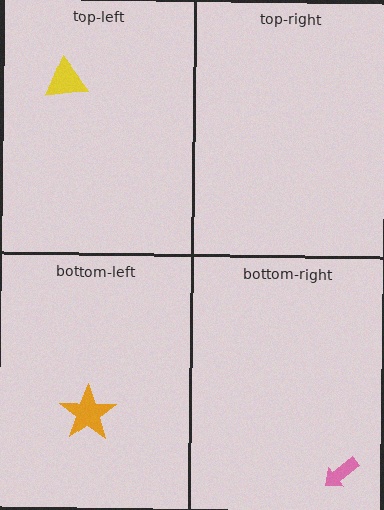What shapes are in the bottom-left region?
The orange star.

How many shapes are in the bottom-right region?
1.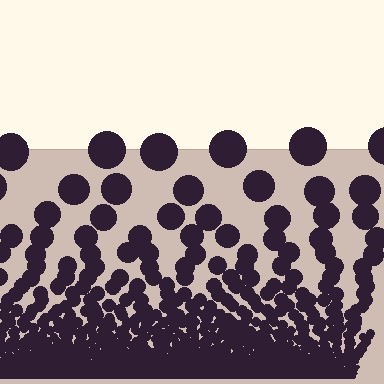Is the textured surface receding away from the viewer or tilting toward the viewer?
The surface appears to tilt toward the viewer. Texture elements get larger and sparser toward the top.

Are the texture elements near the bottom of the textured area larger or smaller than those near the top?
Smaller. The gradient is inverted — elements near the bottom are smaller and denser.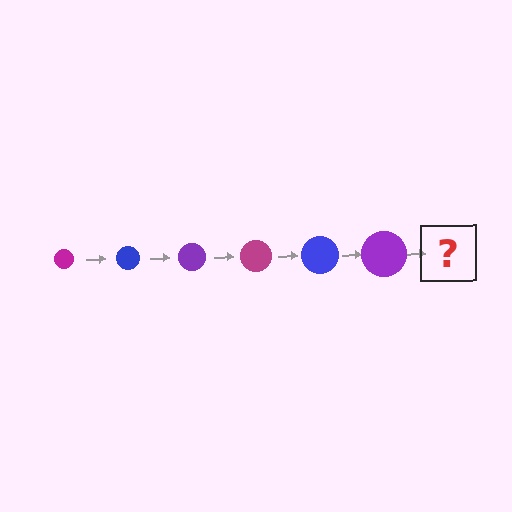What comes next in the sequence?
The next element should be a magenta circle, larger than the previous one.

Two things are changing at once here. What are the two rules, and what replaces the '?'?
The two rules are that the circle grows larger each step and the color cycles through magenta, blue, and purple. The '?' should be a magenta circle, larger than the previous one.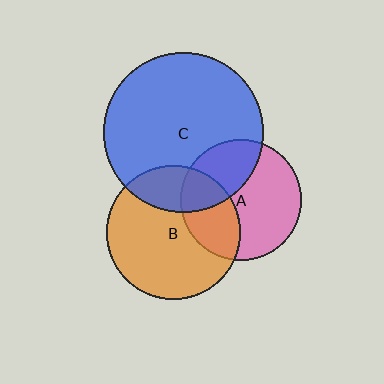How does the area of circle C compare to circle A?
Approximately 1.7 times.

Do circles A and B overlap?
Yes.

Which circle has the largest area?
Circle C (blue).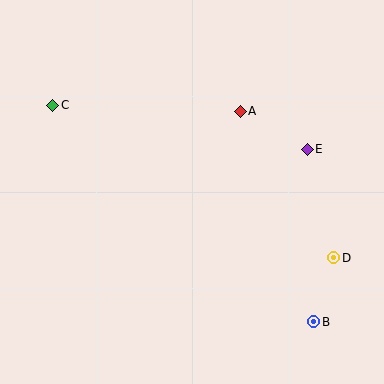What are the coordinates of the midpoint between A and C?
The midpoint between A and C is at (147, 108).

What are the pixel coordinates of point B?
Point B is at (314, 322).